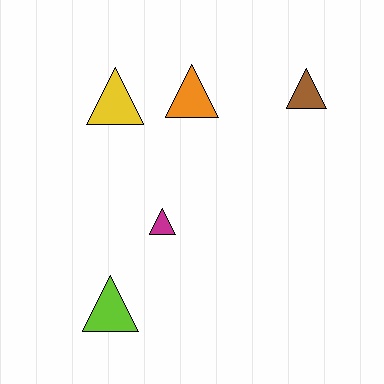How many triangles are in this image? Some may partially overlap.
There are 5 triangles.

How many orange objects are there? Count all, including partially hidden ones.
There is 1 orange object.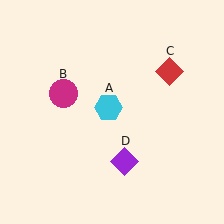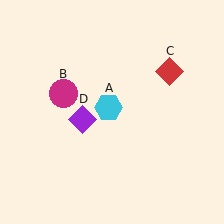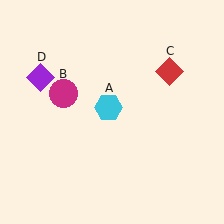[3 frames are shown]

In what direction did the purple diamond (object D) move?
The purple diamond (object D) moved up and to the left.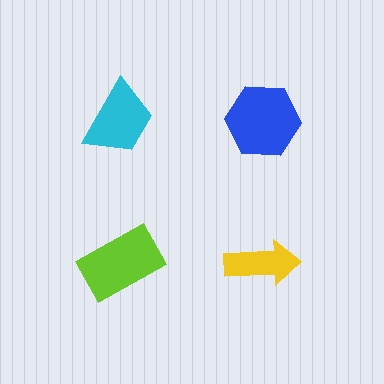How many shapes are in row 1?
2 shapes.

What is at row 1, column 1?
A cyan trapezoid.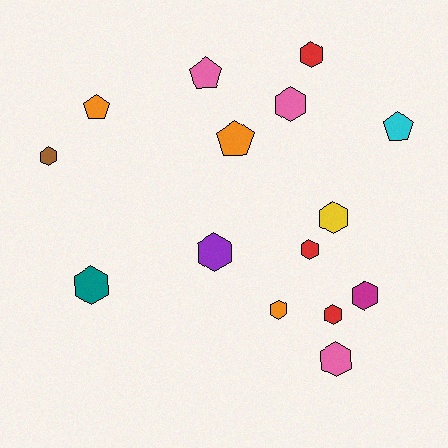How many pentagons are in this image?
There are 4 pentagons.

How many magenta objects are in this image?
There is 1 magenta object.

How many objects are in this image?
There are 15 objects.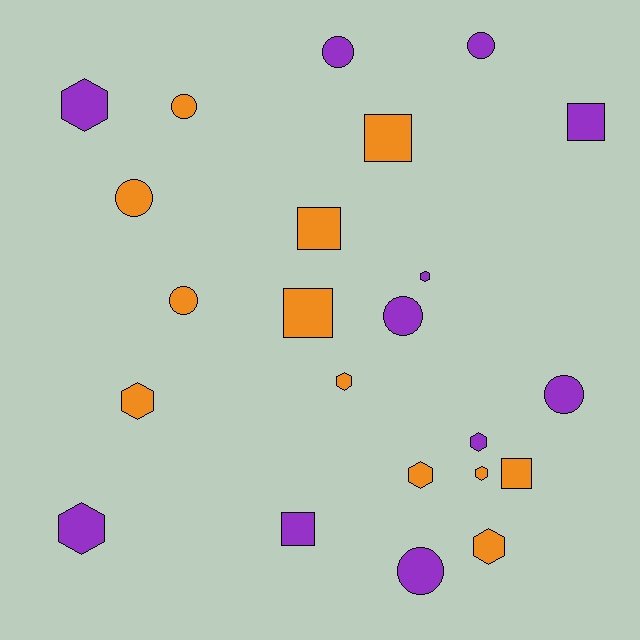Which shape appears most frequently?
Hexagon, with 9 objects.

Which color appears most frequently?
Orange, with 12 objects.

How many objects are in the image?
There are 23 objects.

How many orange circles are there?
There are 3 orange circles.